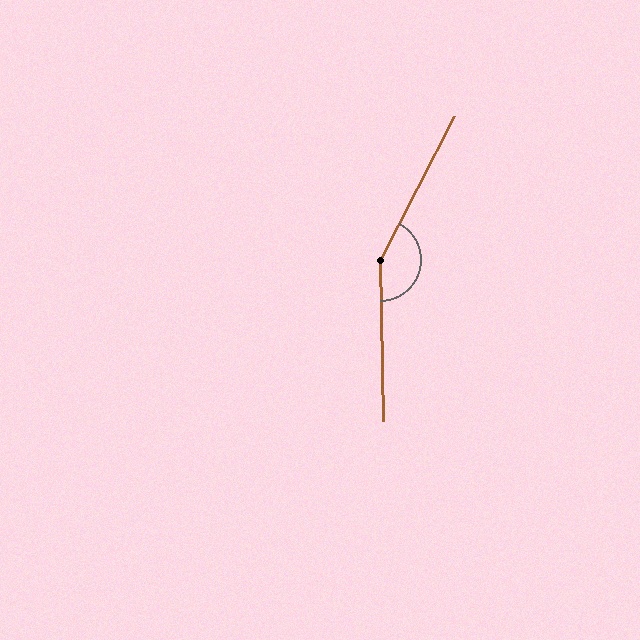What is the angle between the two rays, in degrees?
Approximately 152 degrees.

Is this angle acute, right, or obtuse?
It is obtuse.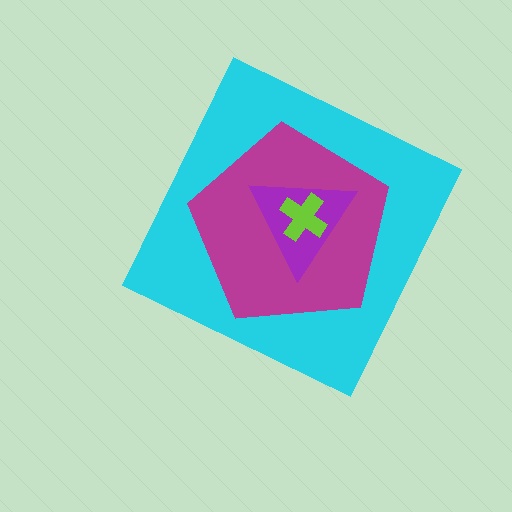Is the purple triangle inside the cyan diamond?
Yes.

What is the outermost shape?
The cyan diamond.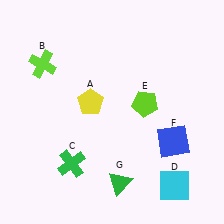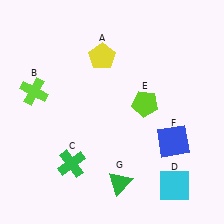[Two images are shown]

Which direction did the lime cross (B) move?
The lime cross (B) moved down.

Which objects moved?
The objects that moved are: the yellow pentagon (A), the lime cross (B).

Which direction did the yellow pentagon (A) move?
The yellow pentagon (A) moved up.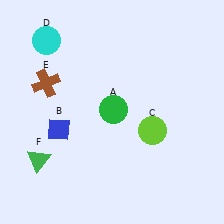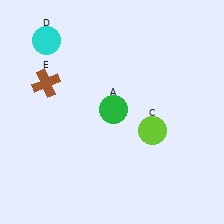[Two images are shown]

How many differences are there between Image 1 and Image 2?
There are 2 differences between the two images.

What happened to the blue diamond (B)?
The blue diamond (B) was removed in Image 2. It was in the bottom-left area of Image 1.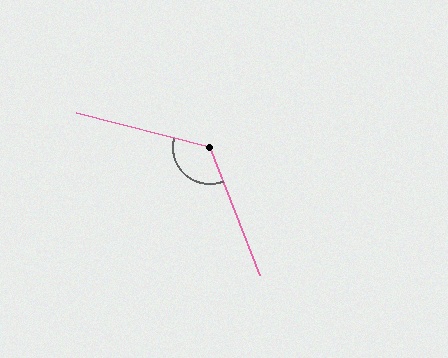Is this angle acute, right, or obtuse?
It is obtuse.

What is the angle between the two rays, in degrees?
Approximately 126 degrees.